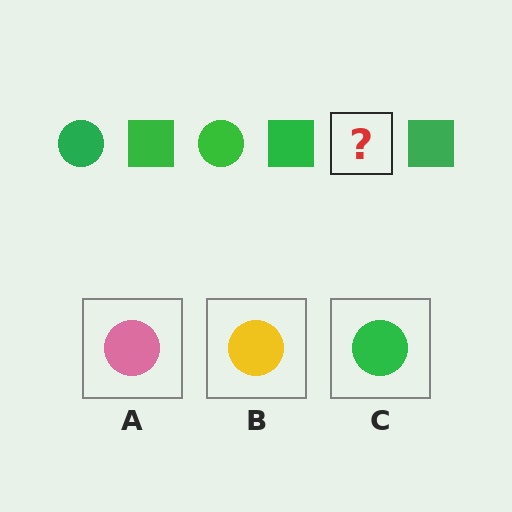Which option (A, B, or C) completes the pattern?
C.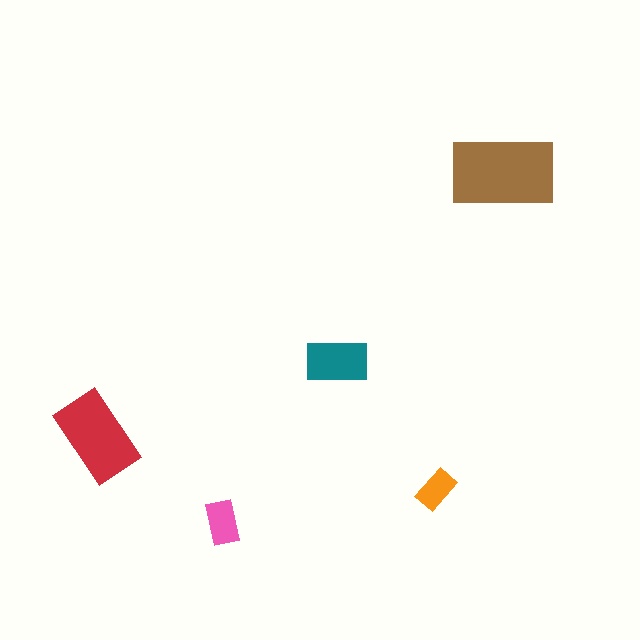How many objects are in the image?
There are 5 objects in the image.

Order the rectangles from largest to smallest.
the brown one, the red one, the teal one, the pink one, the orange one.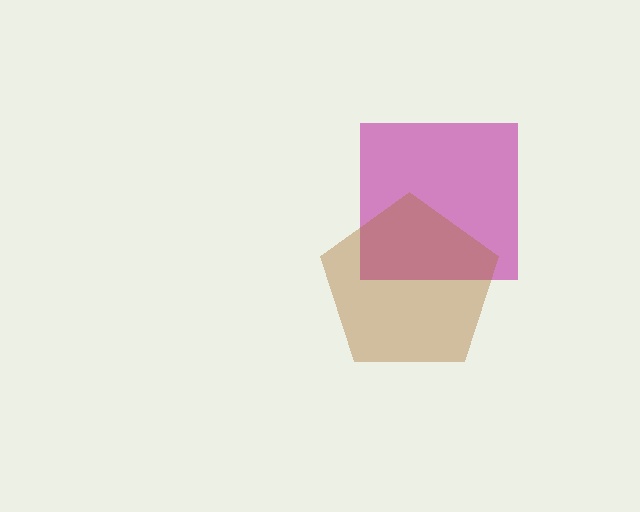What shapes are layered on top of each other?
The layered shapes are: a magenta square, a brown pentagon.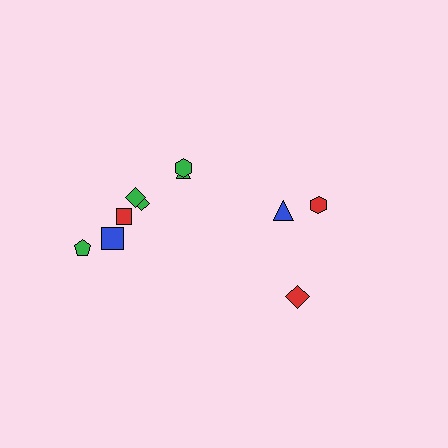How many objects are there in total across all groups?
There are 10 objects.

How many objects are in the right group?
There are 3 objects.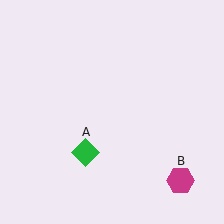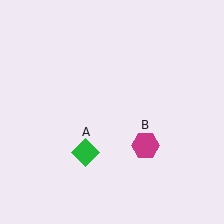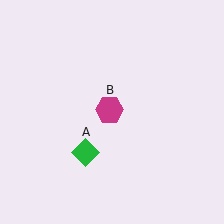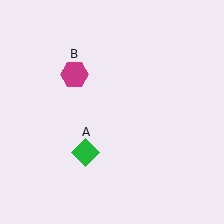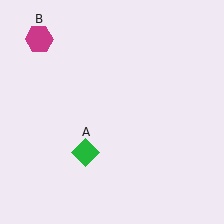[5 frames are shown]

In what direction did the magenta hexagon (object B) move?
The magenta hexagon (object B) moved up and to the left.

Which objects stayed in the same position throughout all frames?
Green diamond (object A) remained stationary.